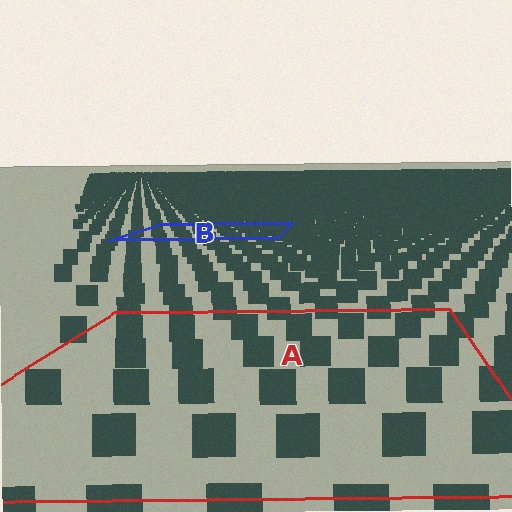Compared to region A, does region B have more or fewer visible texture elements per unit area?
Region B has more texture elements per unit area — they are packed more densely because it is farther away.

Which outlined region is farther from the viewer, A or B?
Region B is farther from the viewer — the texture elements inside it appear smaller and more densely packed.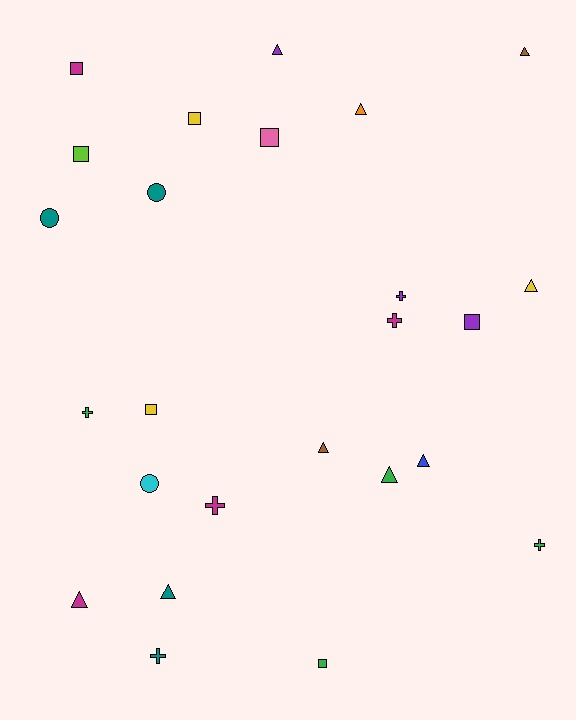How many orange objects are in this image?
There is 1 orange object.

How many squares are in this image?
There are 7 squares.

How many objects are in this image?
There are 25 objects.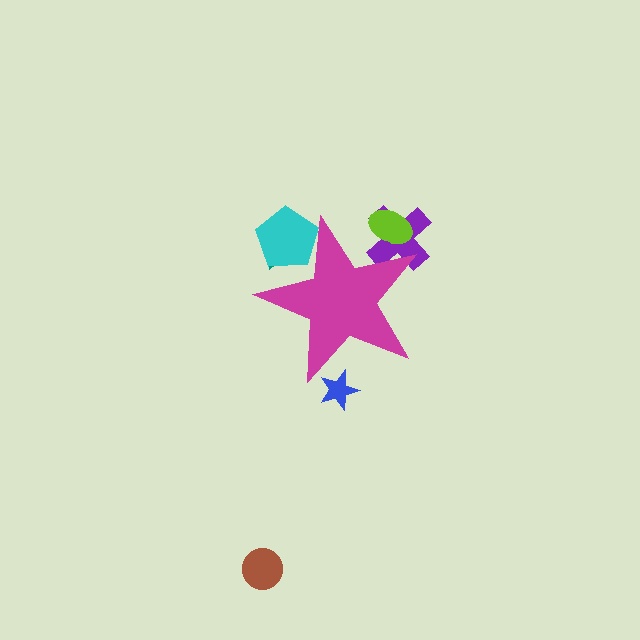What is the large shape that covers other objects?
A magenta star.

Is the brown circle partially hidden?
No, the brown circle is fully visible.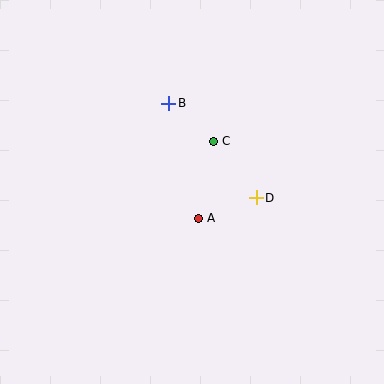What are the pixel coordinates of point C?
Point C is at (213, 141).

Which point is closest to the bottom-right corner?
Point D is closest to the bottom-right corner.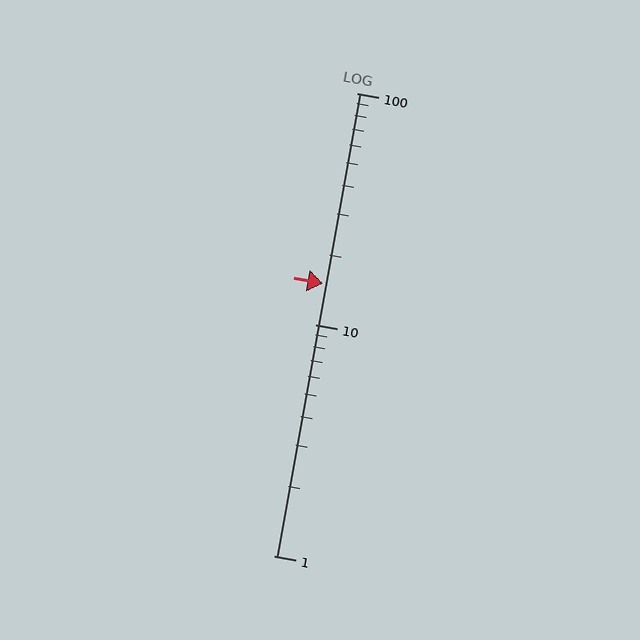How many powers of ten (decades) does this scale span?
The scale spans 2 decades, from 1 to 100.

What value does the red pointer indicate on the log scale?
The pointer indicates approximately 15.